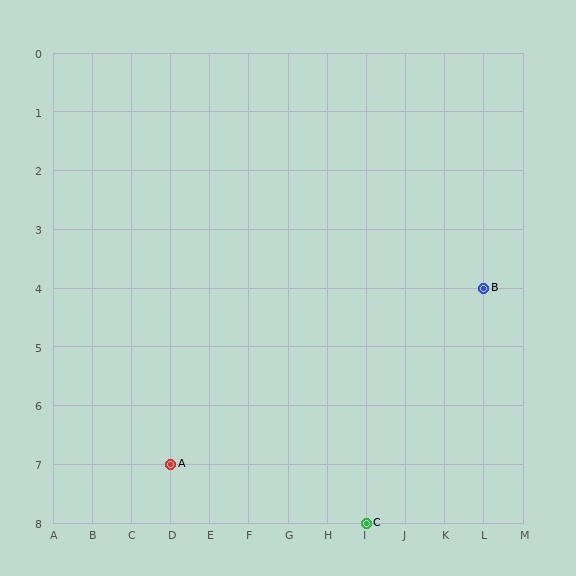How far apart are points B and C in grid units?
Points B and C are 3 columns and 4 rows apart (about 5.0 grid units diagonally).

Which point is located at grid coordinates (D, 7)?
Point A is at (D, 7).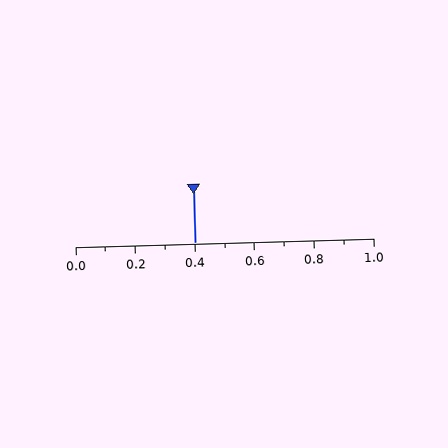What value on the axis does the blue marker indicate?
The marker indicates approximately 0.4.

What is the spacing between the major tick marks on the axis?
The major ticks are spaced 0.2 apart.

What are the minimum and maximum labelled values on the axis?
The axis runs from 0.0 to 1.0.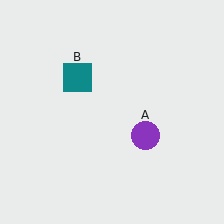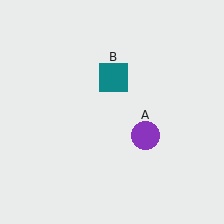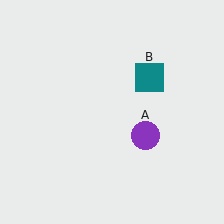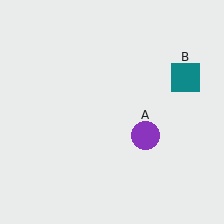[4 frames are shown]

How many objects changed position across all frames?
1 object changed position: teal square (object B).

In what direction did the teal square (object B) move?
The teal square (object B) moved right.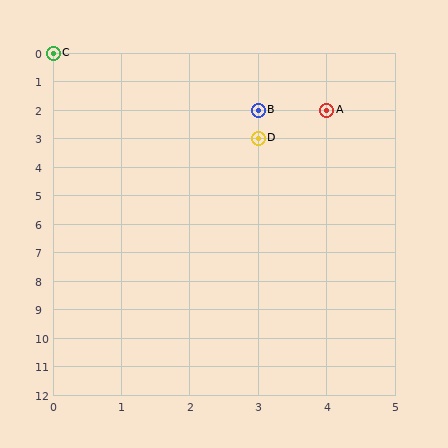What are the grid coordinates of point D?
Point D is at grid coordinates (3, 3).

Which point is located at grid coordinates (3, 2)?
Point B is at (3, 2).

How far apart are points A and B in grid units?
Points A and B are 1 column apart.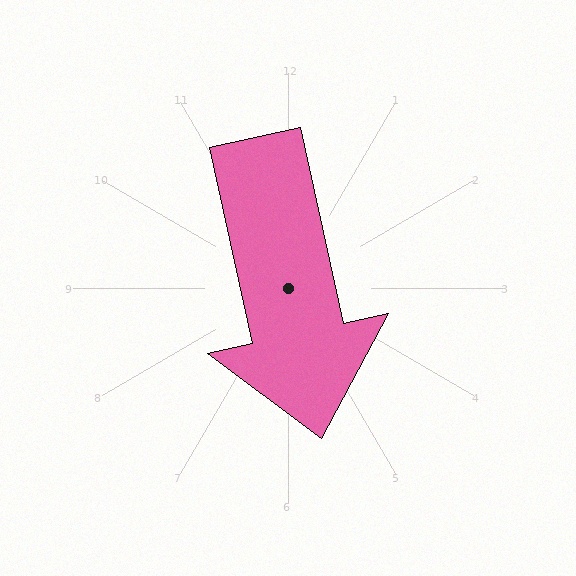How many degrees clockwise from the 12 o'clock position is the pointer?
Approximately 168 degrees.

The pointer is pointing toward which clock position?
Roughly 6 o'clock.